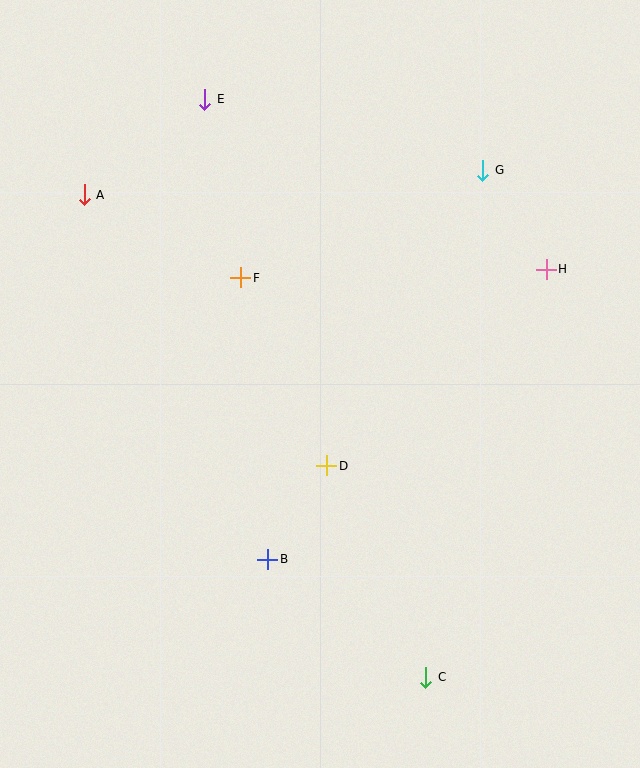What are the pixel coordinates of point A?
Point A is at (84, 195).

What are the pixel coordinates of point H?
Point H is at (546, 269).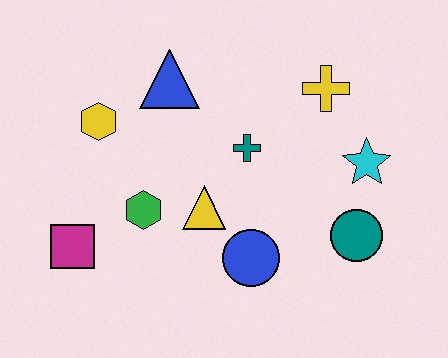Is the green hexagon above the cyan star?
No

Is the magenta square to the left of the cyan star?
Yes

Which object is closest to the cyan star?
The teal circle is closest to the cyan star.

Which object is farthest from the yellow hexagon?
The teal circle is farthest from the yellow hexagon.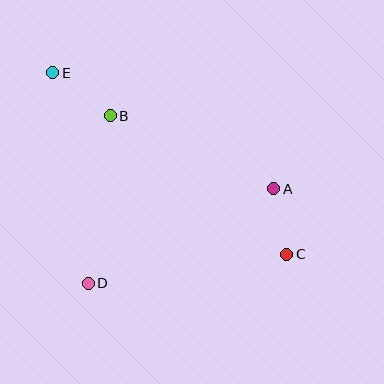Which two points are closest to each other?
Points A and C are closest to each other.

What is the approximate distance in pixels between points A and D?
The distance between A and D is approximately 208 pixels.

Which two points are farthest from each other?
Points C and E are farthest from each other.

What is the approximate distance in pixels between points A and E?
The distance between A and E is approximately 250 pixels.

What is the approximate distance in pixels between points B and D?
The distance between B and D is approximately 169 pixels.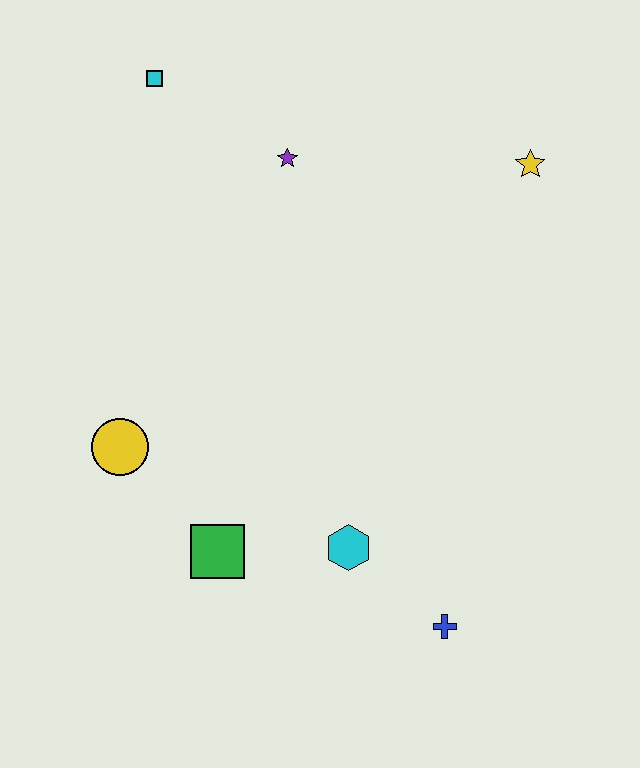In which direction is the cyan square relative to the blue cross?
The cyan square is above the blue cross.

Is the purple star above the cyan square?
No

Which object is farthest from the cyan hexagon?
The cyan square is farthest from the cyan hexagon.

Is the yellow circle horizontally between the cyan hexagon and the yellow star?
No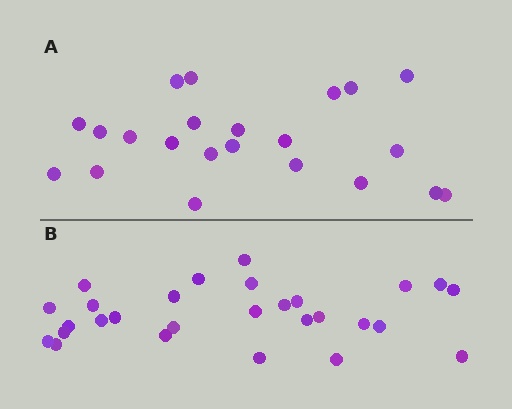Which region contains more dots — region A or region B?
Region B (the bottom region) has more dots.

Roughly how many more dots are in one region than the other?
Region B has about 6 more dots than region A.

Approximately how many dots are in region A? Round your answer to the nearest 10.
About 20 dots. (The exact count is 22, which rounds to 20.)